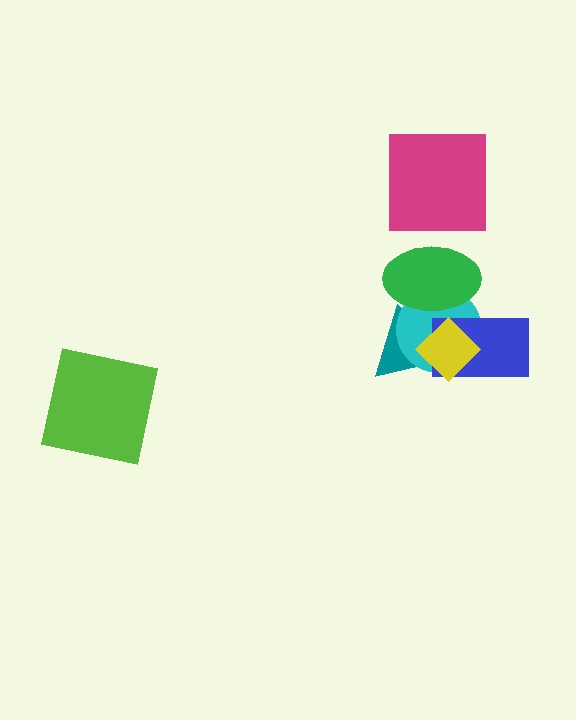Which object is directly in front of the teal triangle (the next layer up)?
The cyan circle is directly in front of the teal triangle.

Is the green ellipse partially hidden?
Yes, it is partially covered by another shape.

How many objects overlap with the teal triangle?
4 objects overlap with the teal triangle.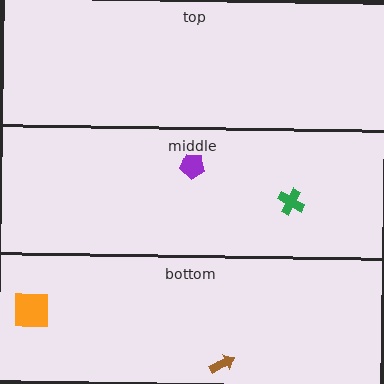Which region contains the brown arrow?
The bottom region.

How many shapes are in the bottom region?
2.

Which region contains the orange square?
The bottom region.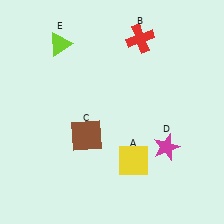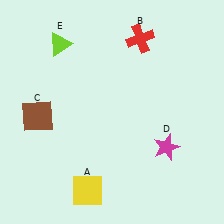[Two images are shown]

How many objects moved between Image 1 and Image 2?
2 objects moved between the two images.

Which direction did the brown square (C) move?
The brown square (C) moved left.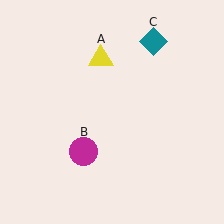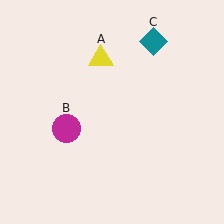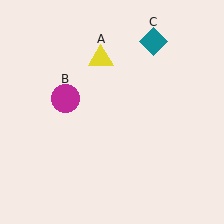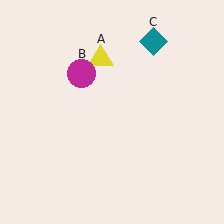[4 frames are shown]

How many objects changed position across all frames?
1 object changed position: magenta circle (object B).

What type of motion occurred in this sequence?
The magenta circle (object B) rotated clockwise around the center of the scene.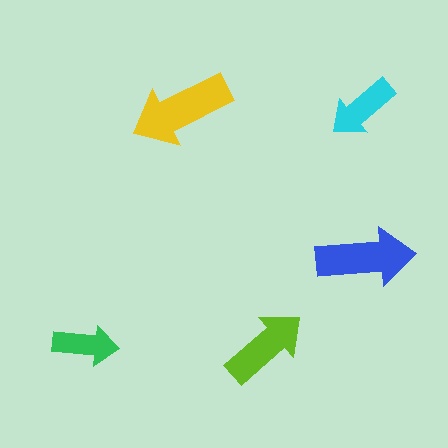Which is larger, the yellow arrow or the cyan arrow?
The yellow one.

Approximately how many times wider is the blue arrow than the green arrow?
About 1.5 times wider.